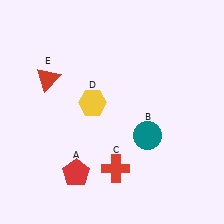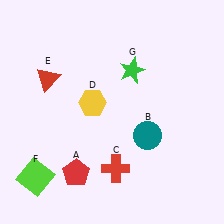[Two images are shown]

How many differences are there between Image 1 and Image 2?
There are 2 differences between the two images.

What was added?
A lime square (F), a green star (G) were added in Image 2.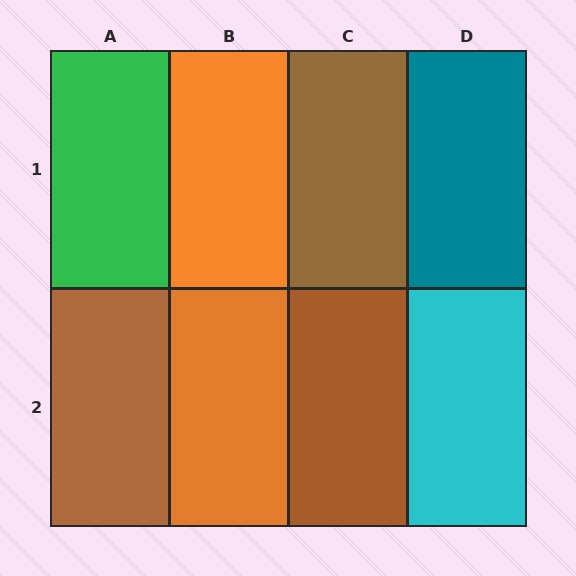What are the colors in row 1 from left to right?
Green, orange, brown, teal.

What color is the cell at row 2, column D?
Cyan.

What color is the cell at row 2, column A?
Brown.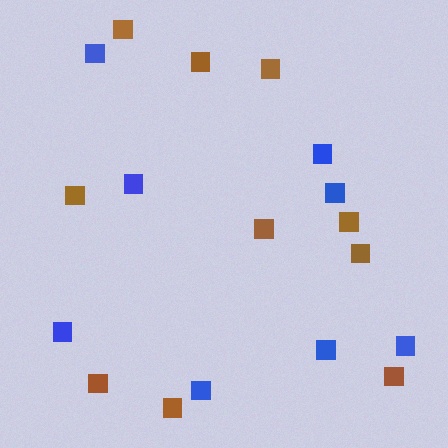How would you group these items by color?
There are 2 groups: one group of brown squares (10) and one group of blue squares (8).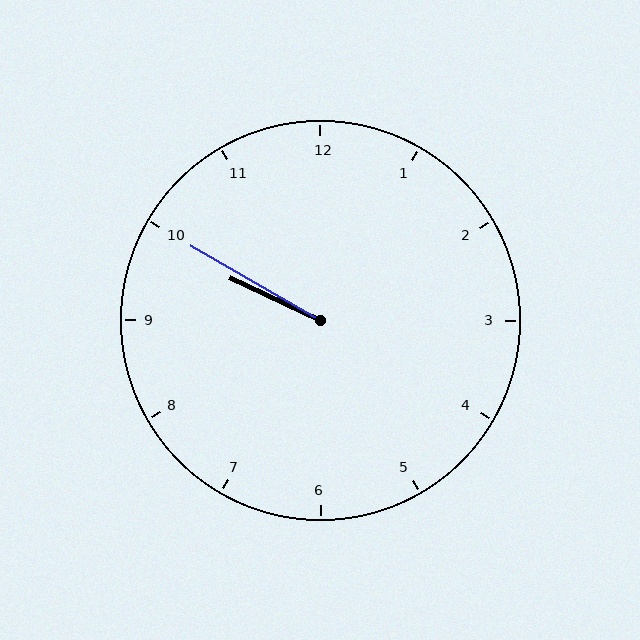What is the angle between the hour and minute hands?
Approximately 5 degrees.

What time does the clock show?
9:50.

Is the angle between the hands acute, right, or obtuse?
It is acute.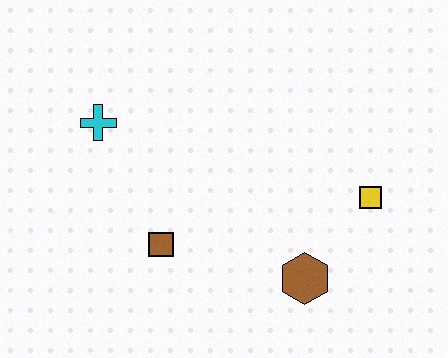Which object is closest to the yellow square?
The brown hexagon is closest to the yellow square.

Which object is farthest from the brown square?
The yellow square is farthest from the brown square.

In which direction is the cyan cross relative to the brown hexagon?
The cyan cross is to the left of the brown hexagon.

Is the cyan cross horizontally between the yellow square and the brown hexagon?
No